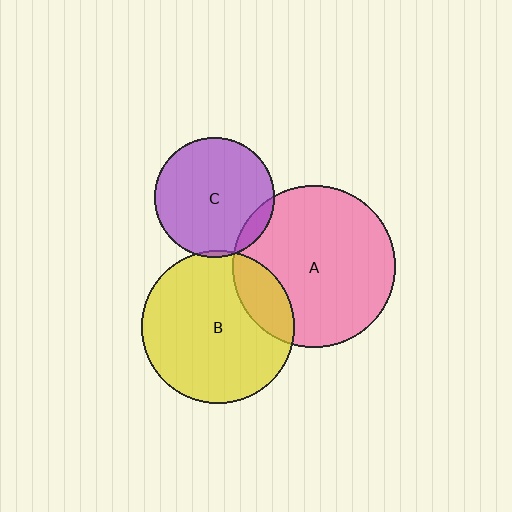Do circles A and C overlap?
Yes.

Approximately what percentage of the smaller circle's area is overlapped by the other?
Approximately 10%.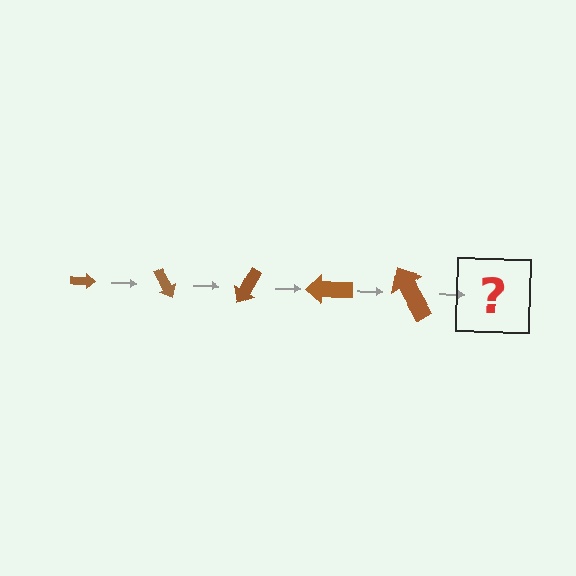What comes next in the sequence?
The next element should be an arrow, larger than the previous one and rotated 300 degrees from the start.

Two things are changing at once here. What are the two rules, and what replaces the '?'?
The two rules are that the arrow grows larger each step and it rotates 60 degrees each step. The '?' should be an arrow, larger than the previous one and rotated 300 degrees from the start.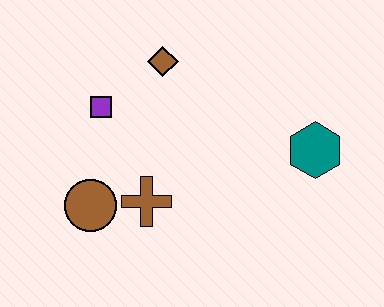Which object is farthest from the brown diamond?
The teal hexagon is farthest from the brown diamond.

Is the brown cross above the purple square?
No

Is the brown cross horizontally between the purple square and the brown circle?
No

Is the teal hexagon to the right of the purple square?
Yes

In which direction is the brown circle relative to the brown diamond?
The brown circle is below the brown diamond.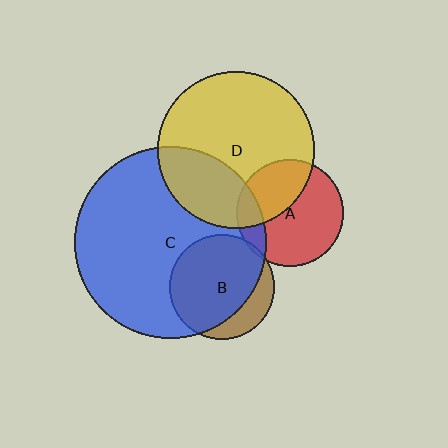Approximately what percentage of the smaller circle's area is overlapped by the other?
Approximately 15%.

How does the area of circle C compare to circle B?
Approximately 3.3 times.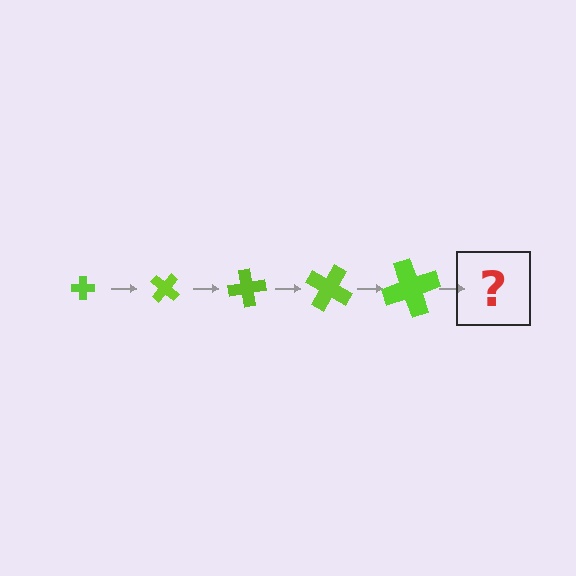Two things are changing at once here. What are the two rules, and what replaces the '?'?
The two rules are that the cross grows larger each step and it rotates 40 degrees each step. The '?' should be a cross, larger than the previous one and rotated 200 degrees from the start.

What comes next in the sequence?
The next element should be a cross, larger than the previous one and rotated 200 degrees from the start.